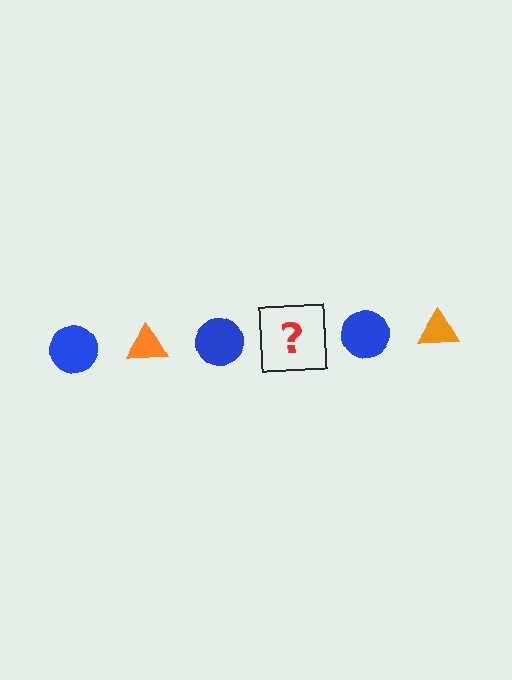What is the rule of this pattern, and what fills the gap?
The rule is that the pattern alternates between blue circle and orange triangle. The gap should be filled with an orange triangle.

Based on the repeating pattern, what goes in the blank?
The blank should be an orange triangle.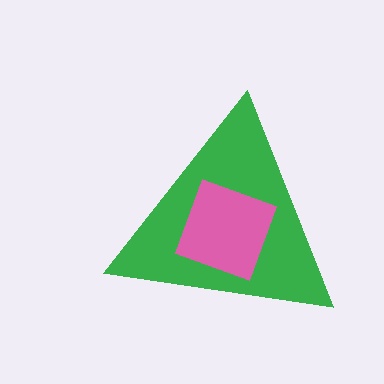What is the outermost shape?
The green triangle.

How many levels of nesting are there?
2.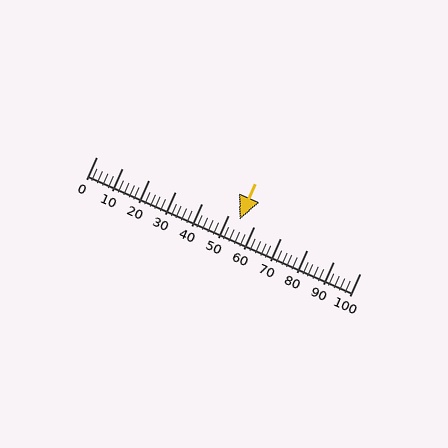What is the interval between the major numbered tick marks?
The major tick marks are spaced 10 units apart.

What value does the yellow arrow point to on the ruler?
The yellow arrow points to approximately 54.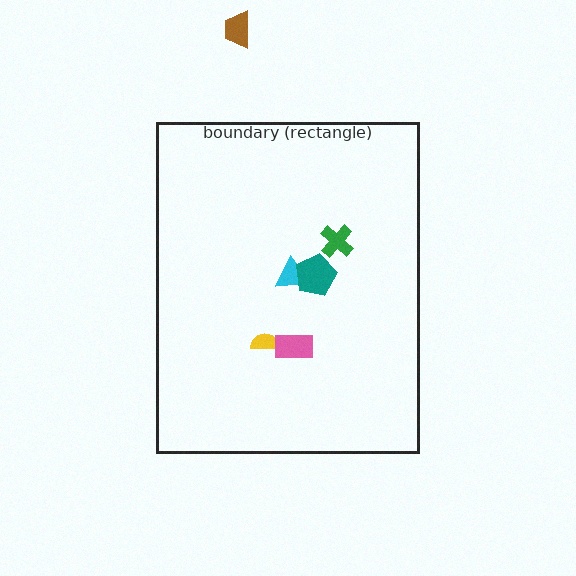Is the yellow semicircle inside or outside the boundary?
Inside.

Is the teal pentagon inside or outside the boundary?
Inside.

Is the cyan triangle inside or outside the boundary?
Inside.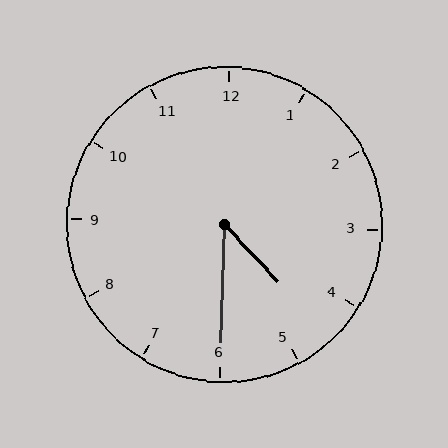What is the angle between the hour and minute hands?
Approximately 45 degrees.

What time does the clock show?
4:30.